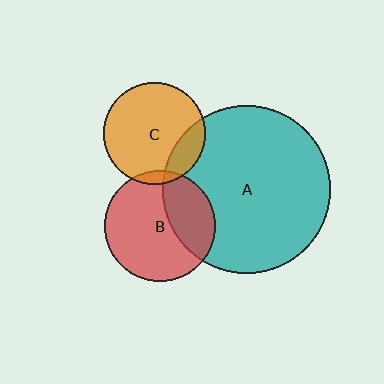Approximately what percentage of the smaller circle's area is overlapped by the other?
Approximately 30%.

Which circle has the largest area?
Circle A (teal).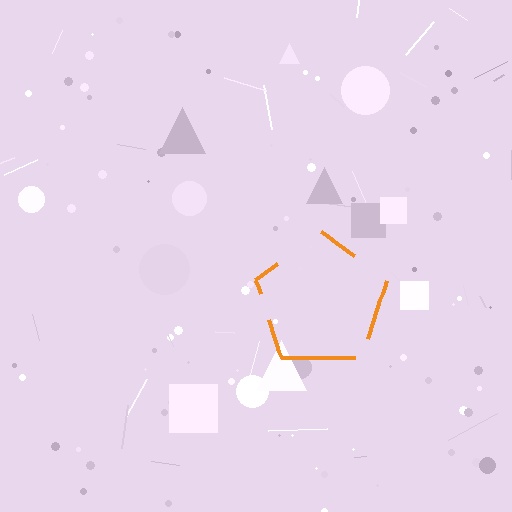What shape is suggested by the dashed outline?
The dashed outline suggests a pentagon.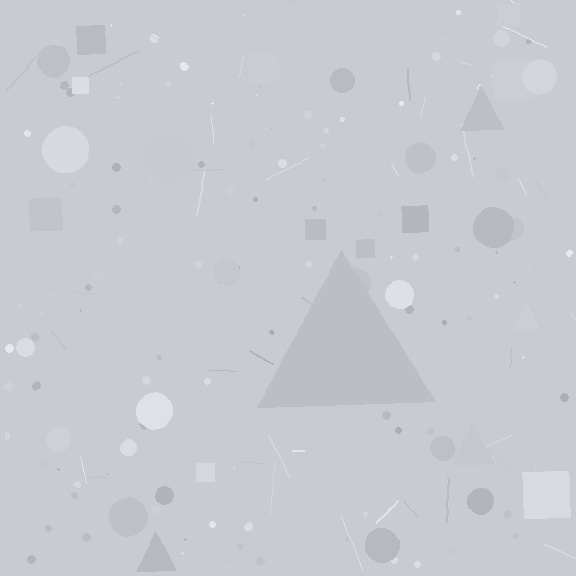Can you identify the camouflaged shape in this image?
The camouflaged shape is a triangle.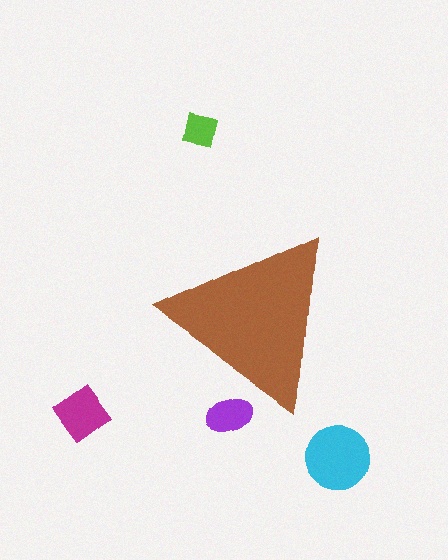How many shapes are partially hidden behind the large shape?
1 shape is partially hidden.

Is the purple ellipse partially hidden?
Yes, the purple ellipse is partially hidden behind the brown triangle.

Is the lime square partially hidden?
No, the lime square is fully visible.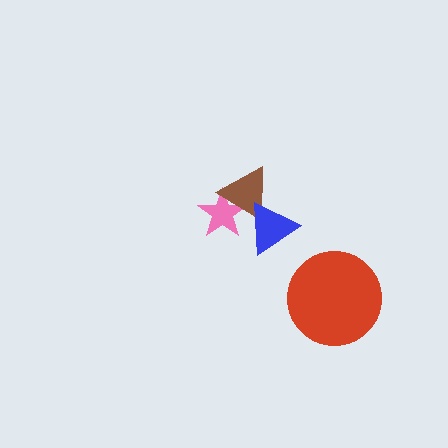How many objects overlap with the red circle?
0 objects overlap with the red circle.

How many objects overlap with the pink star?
2 objects overlap with the pink star.